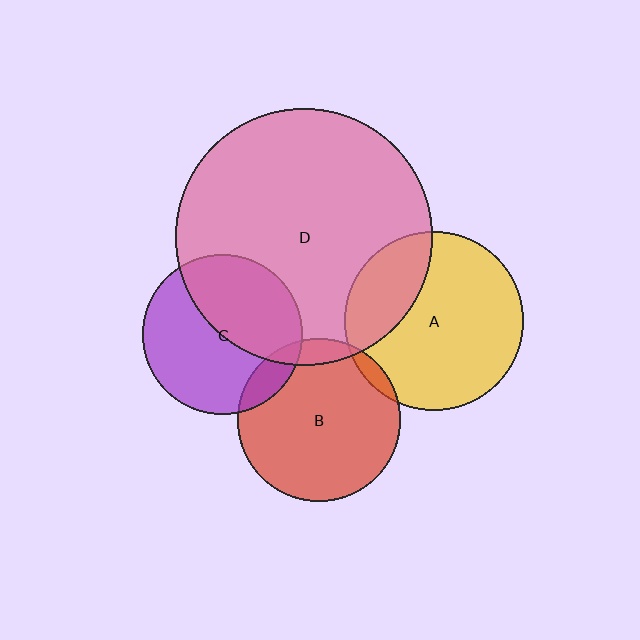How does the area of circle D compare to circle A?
Approximately 2.1 times.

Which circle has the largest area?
Circle D (pink).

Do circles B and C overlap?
Yes.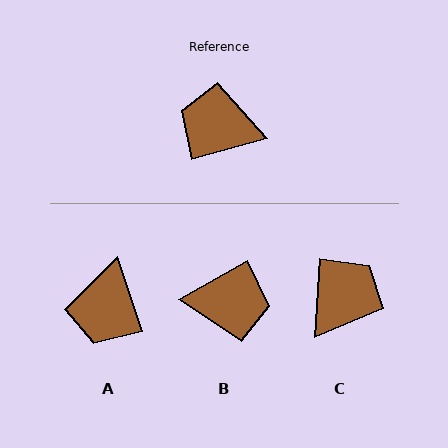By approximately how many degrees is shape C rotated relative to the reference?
Approximately 109 degrees clockwise.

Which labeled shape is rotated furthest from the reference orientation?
B, about 166 degrees away.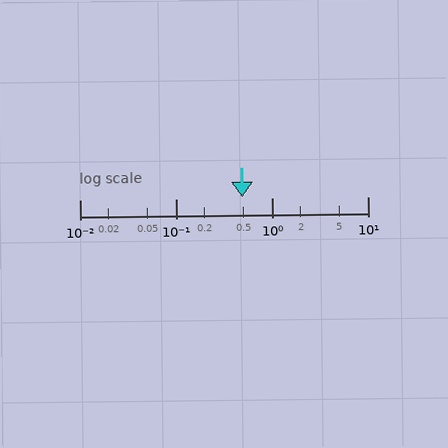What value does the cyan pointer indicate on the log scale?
The pointer indicates approximately 0.49.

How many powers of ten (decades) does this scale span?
The scale spans 3 decades, from 0.01 to 10.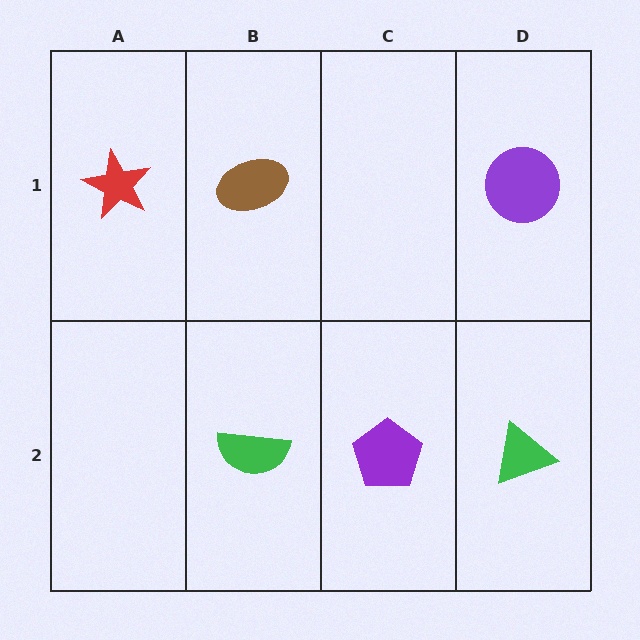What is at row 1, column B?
A brown ellipse.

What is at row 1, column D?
A purple circle.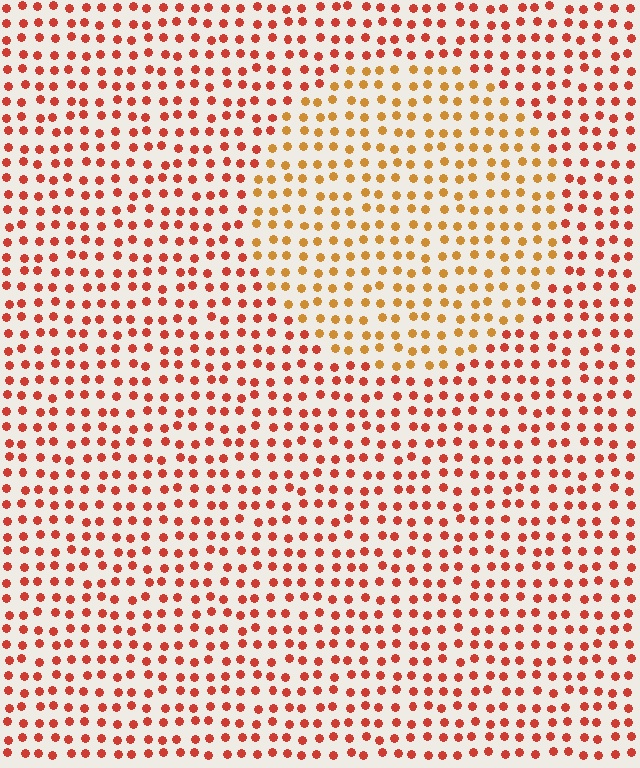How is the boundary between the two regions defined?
The boundary is defined purely by a slight shift in hue (about 32 degrees). Spacing, size, and orientation are identical on both sides.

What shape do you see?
I see a circle.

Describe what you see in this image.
The image is filled with small red elements in a uniform arrangement. A circle-shaped region is visible where the elements are tinted to a slightly different hue, forming a subtle color boundary.